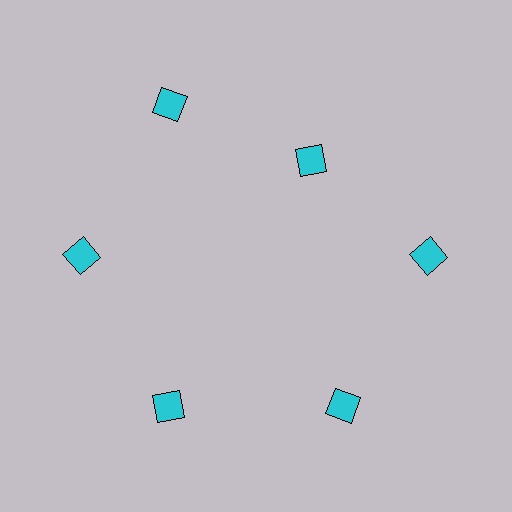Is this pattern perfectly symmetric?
No. The 6 cyan squares are arranged in a ring, but one element near the 1 o'clock position is pulled inward toward the center, breaking the 6-fold rotational symmetry.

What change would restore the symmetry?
The symmetry would be restored by moving it outward, back onto the ring so that all 6 squares sit at equal angles and equal distance from the center.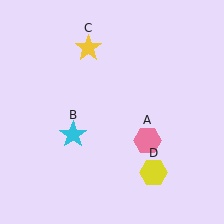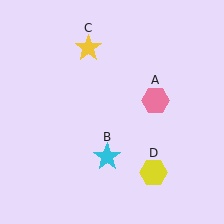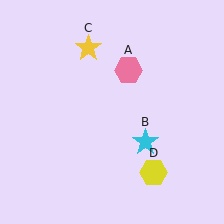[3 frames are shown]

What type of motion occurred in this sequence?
The pink hexagon (object A), cyan star (object B) rotated counterclockwise around the center of the scene.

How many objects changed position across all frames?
2 objects changed position: pink hexagon (object A), cyan star (object B).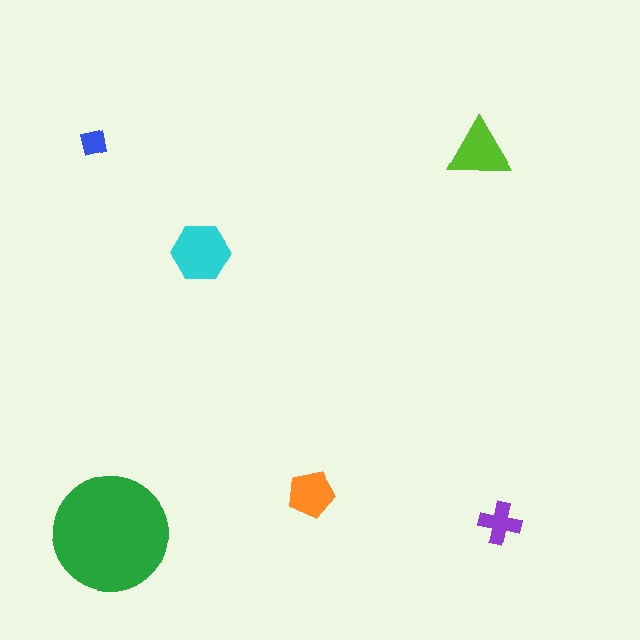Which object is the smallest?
The blue square.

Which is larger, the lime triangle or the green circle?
The green circle.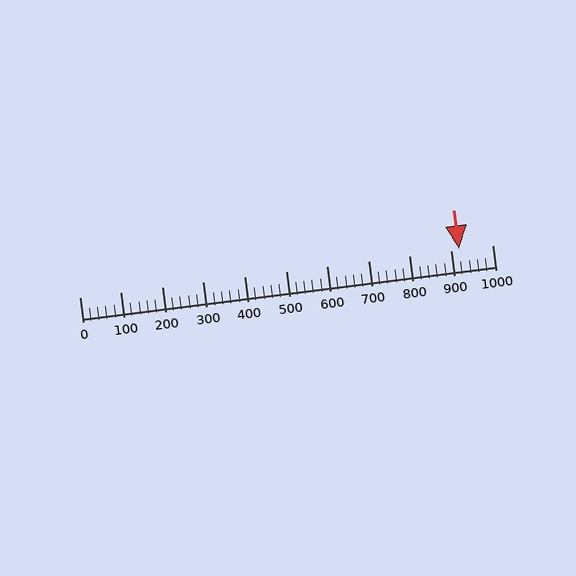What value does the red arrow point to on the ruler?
The red arrow points to approximately 920.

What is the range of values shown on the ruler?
The ruler shows values from 0 to 1000.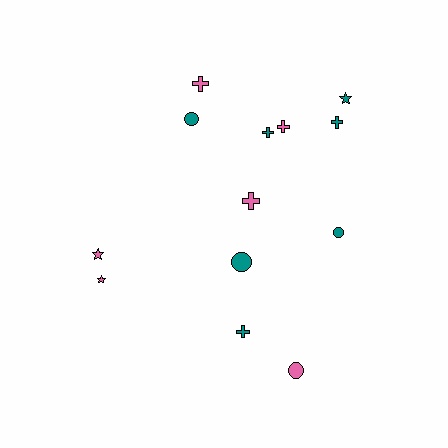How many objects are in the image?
There are 13 objects.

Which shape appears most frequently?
Cross, with 6 objects.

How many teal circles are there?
There are 3 teal circles.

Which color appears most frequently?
Teal, with 7 objects.